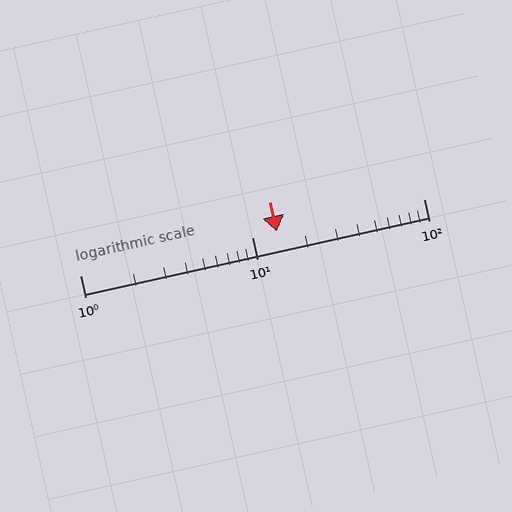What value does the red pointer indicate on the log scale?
The pointer indicates approximately 14.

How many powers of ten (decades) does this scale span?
The scale spans 2 decades, from 1 to 100.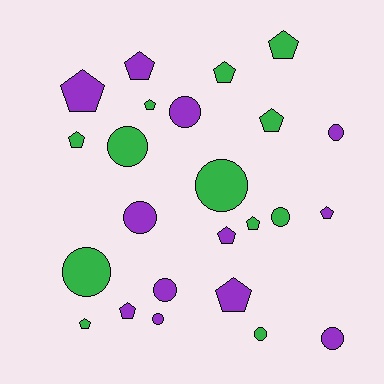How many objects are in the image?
There are 24 objects.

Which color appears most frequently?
Purple, with 12 objects.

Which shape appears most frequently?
Pentagon, with 13 objects.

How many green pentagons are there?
There are 7 green pentagons.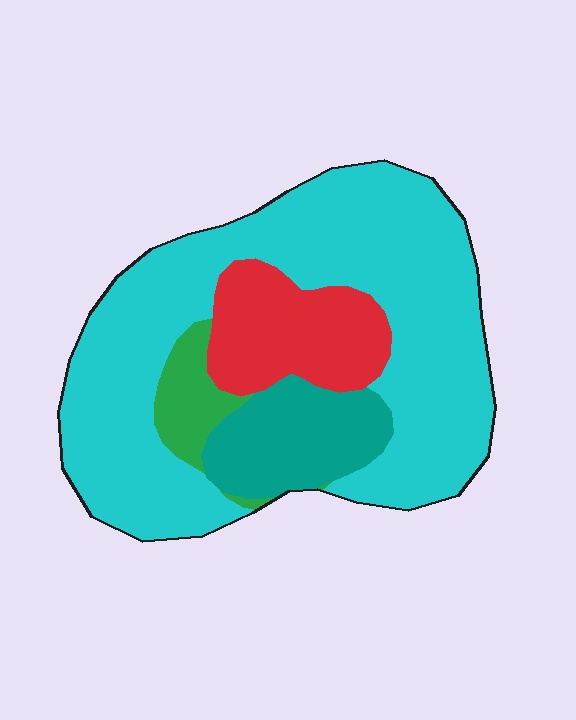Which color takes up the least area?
Green, at roughly 5%.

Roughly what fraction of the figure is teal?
Teal takes up about one eighth (1/8) of the figure.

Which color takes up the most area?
Cyan, at roughly 65%.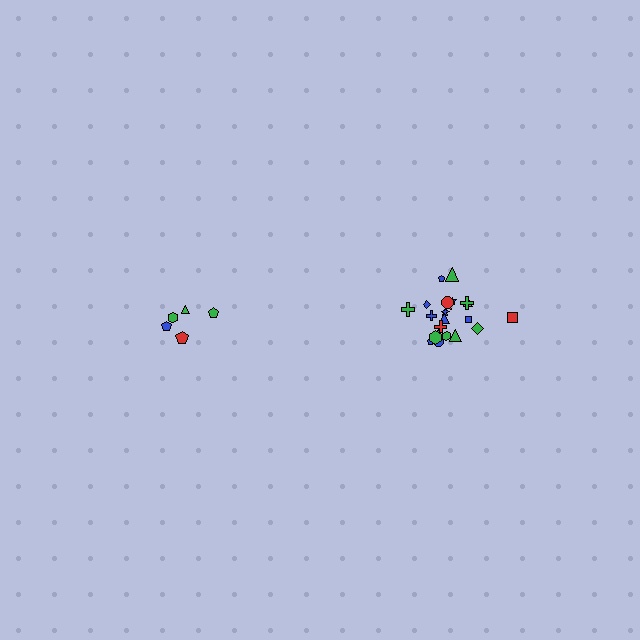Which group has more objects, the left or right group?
The right group.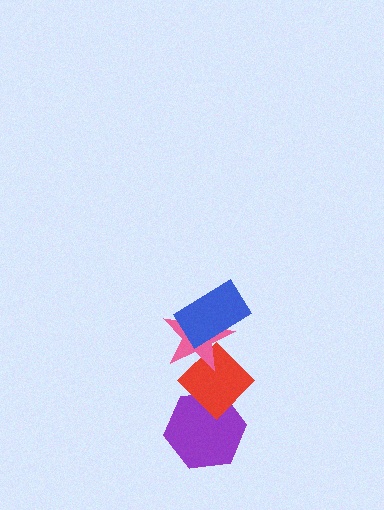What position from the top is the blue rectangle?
The blue rectangle is 1st from the top.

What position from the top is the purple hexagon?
The purple hexagon is 4th from the top.